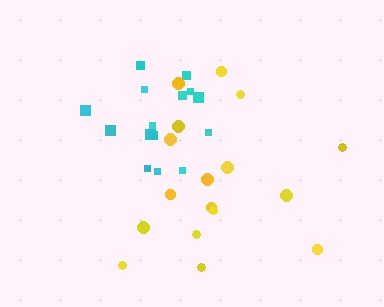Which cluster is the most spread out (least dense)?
Yellow.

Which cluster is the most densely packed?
Cyan.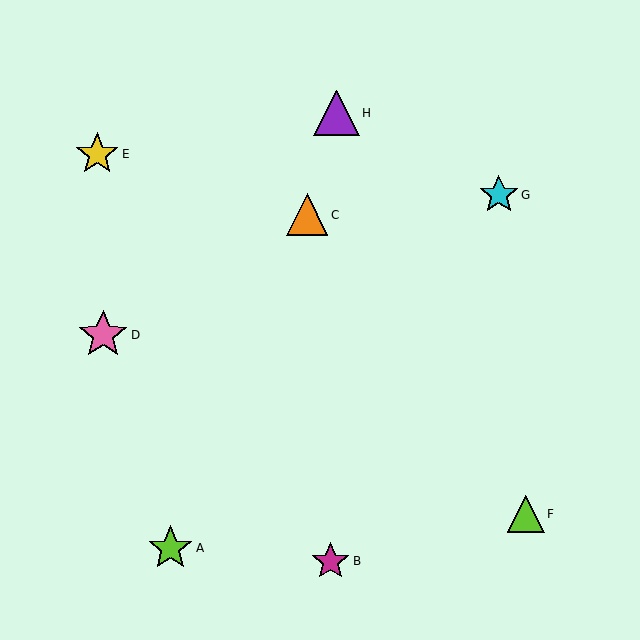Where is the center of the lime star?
The center of the lime star is at (170, 548).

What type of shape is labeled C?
Shape C is an orange triangle.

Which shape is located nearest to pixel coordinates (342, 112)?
The purple triangle (labeled H) at (337, 113) is nearest to that location.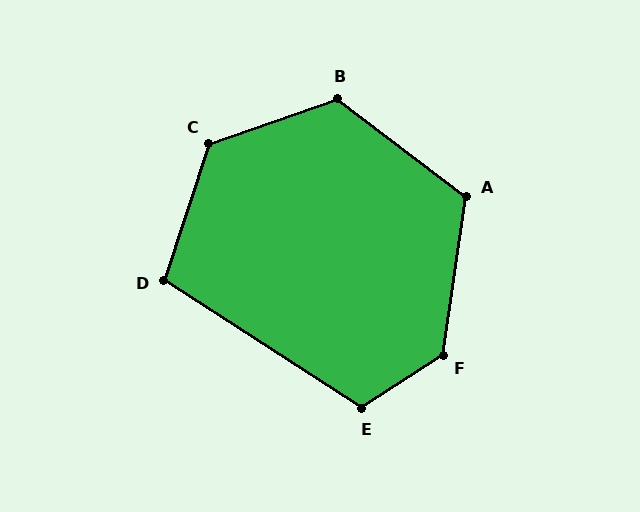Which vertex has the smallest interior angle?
D, at approximately 105 degrees.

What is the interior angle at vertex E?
Approximately 114 degrees (obtuse).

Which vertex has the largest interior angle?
F, at approximately 131 degrees.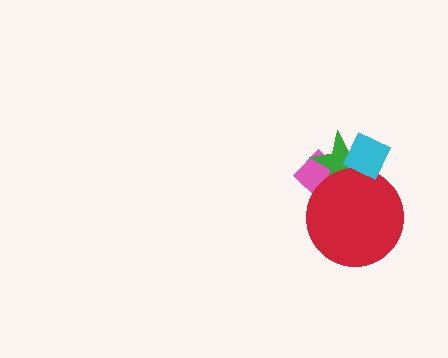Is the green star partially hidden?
Yes, it is partially covered by another shape.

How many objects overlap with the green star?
3 objects overlap with the green star.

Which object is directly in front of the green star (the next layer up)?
The red circle is directly in front of the green star.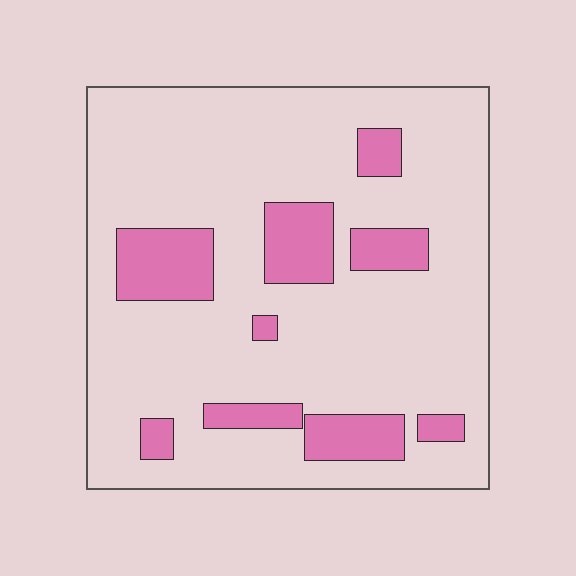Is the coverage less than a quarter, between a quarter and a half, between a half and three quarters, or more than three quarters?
Less than a quarter.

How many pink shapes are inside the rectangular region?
9.